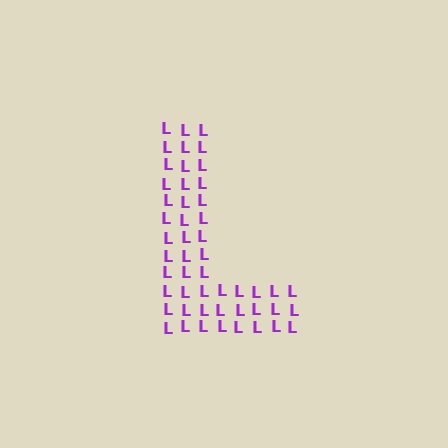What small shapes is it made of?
It is made of small letter L's.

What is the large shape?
The large shape is the letter L.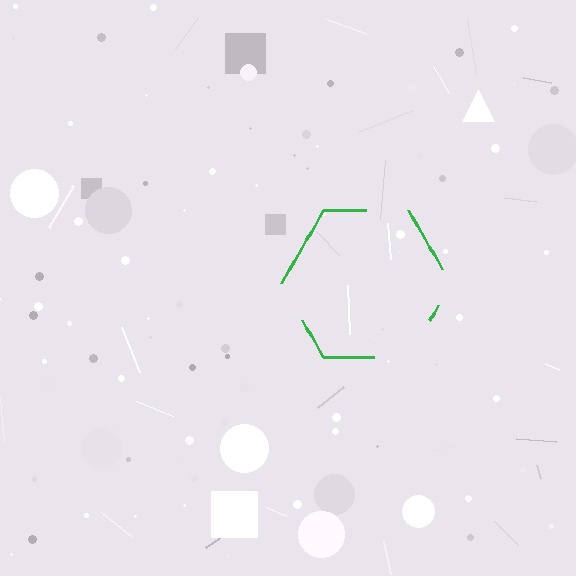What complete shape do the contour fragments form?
The contour fragments form a hexagon.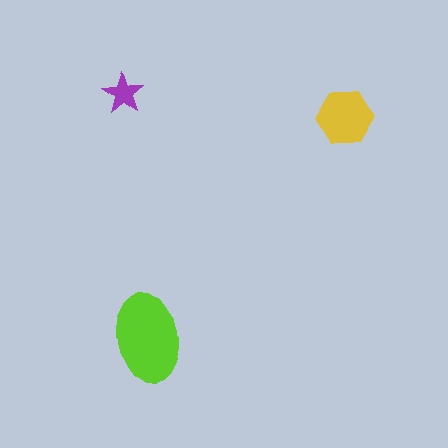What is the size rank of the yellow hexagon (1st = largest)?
2nd.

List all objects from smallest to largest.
The purple star, the yellow hexagon, the lime ellipse.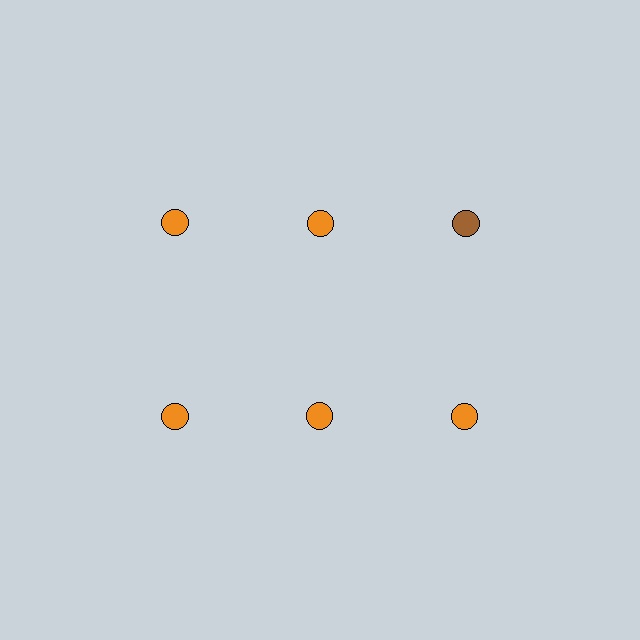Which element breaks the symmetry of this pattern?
The brown circle in the top row, center column breaks the symmetry. All other shapes are orange circles.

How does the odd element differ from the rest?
It has a different color: brown instead of orange.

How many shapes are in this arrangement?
There are 6 shapes arranged in a grid pattern.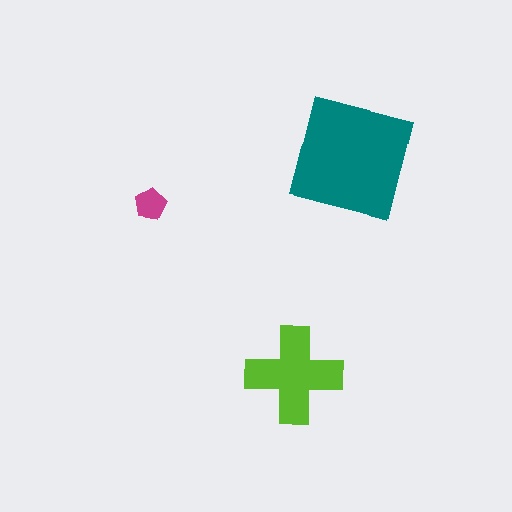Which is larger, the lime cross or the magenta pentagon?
The lime cross.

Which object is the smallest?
The magenta pentagon.